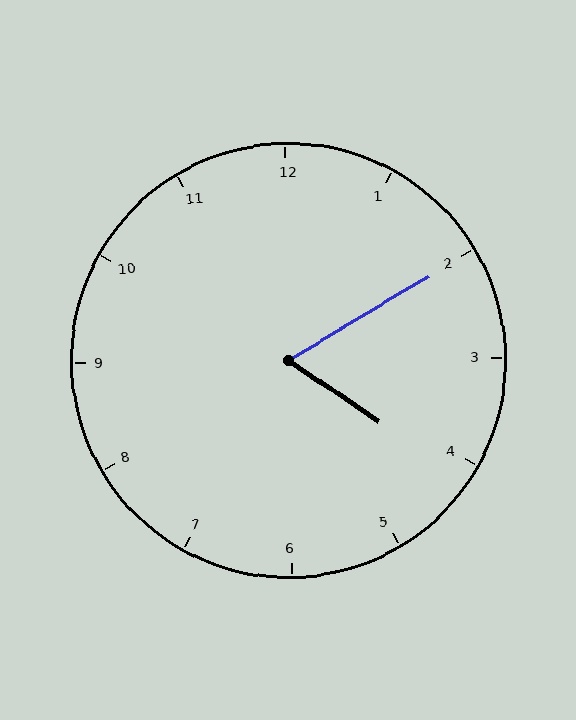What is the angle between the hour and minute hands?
Approximately 65 degrees.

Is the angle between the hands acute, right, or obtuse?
It is acute.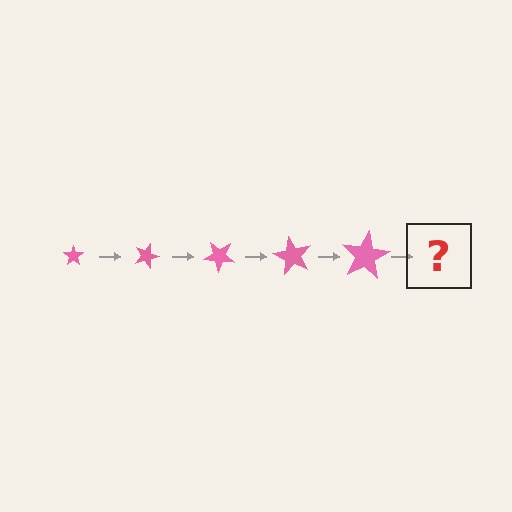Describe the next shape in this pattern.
It should be a star, larger than the previous one and rotated 100 degrees from the start.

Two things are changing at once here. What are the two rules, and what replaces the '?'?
The two rules are that the star grows larger each step and it rotates 20 degrees each step. The '?' should be a star, larger than the previous one and rotated 100 degrees from the start.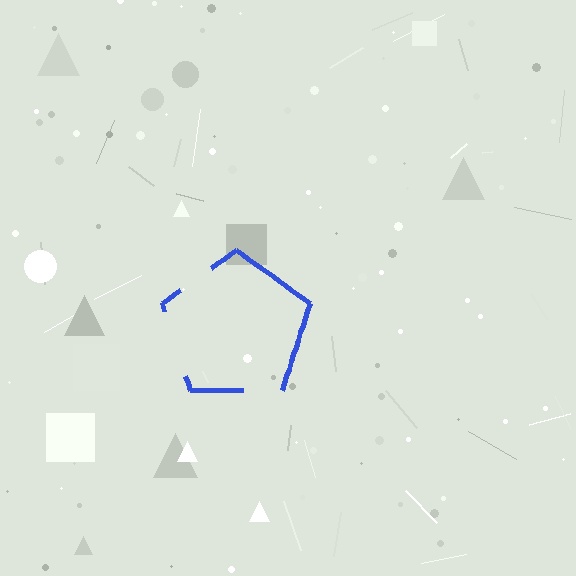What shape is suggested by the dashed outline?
The dashed outline suggests a pentagon.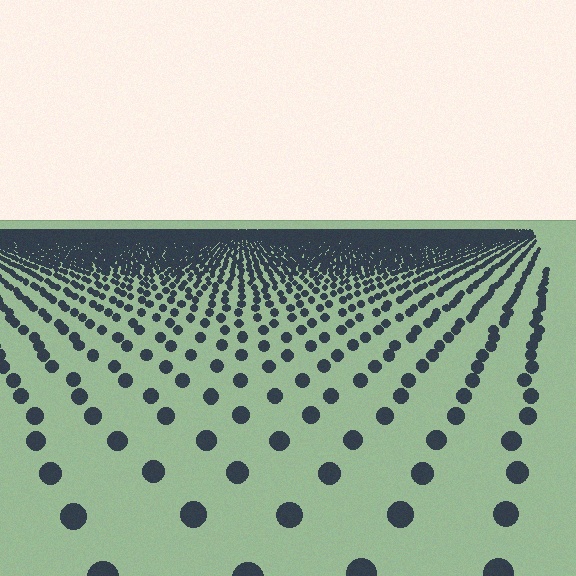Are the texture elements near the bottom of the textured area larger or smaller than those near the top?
Larger. Near the bottom, elements are closer to the viewer and appear at a bigger on-screen size.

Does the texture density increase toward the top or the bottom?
Density increases toward the top.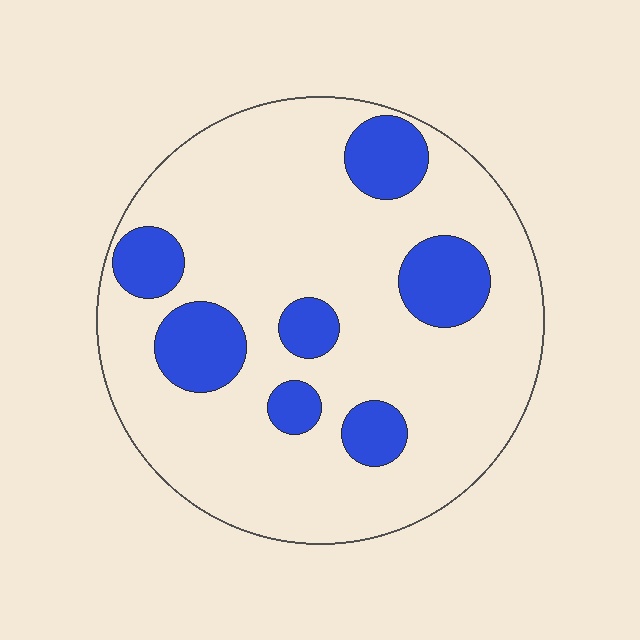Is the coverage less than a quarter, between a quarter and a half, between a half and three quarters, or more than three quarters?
Less than a quarter.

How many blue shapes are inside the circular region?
7.